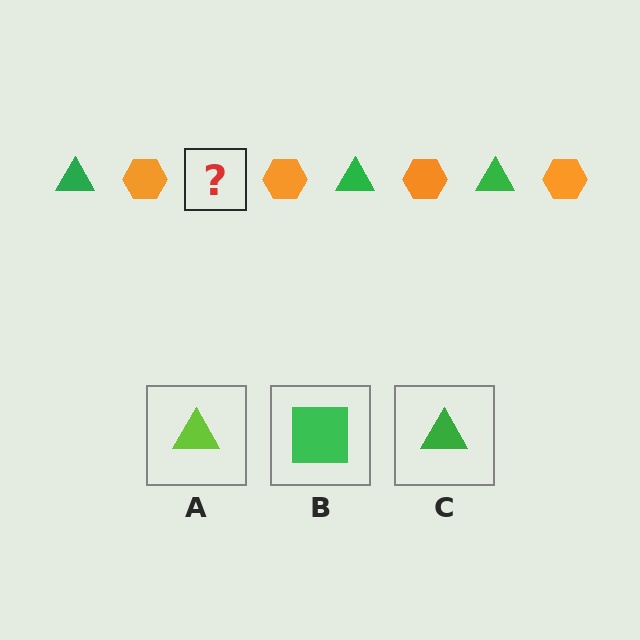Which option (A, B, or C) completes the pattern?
C.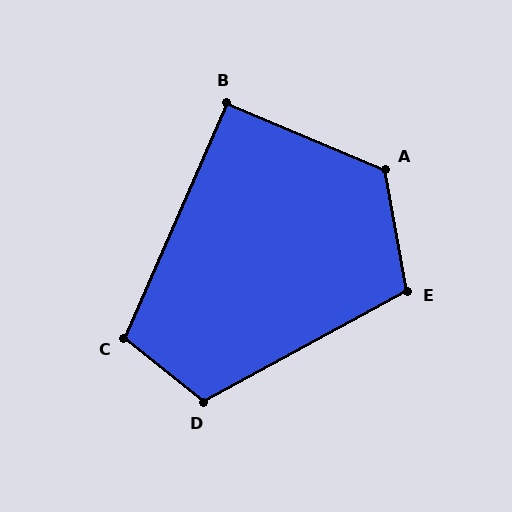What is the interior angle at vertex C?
Approximately 105 degrees (obtuse).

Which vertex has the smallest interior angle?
B, at approximately 91 degrees.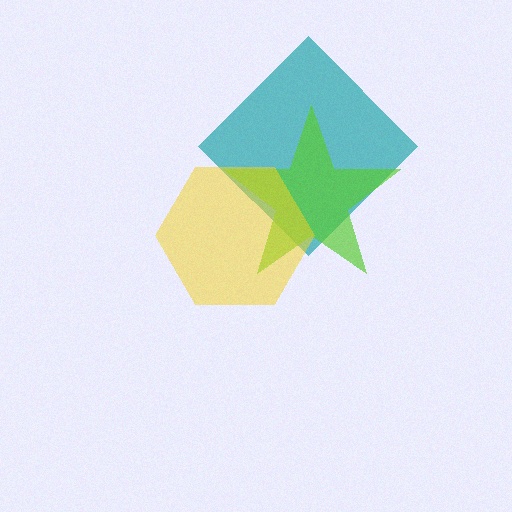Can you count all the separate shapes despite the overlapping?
Yes, there are 3 separate shapes.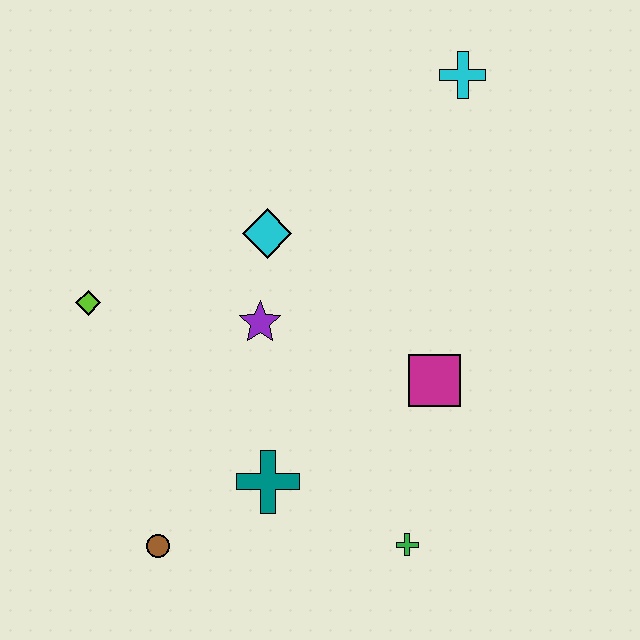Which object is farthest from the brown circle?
The cyan cross is farthest from the brown circle.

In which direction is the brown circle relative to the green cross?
The brown circle is to the left of the green cross.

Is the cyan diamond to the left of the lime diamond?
No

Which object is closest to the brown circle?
The teal cross is closest to the brown circle.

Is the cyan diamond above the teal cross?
Yes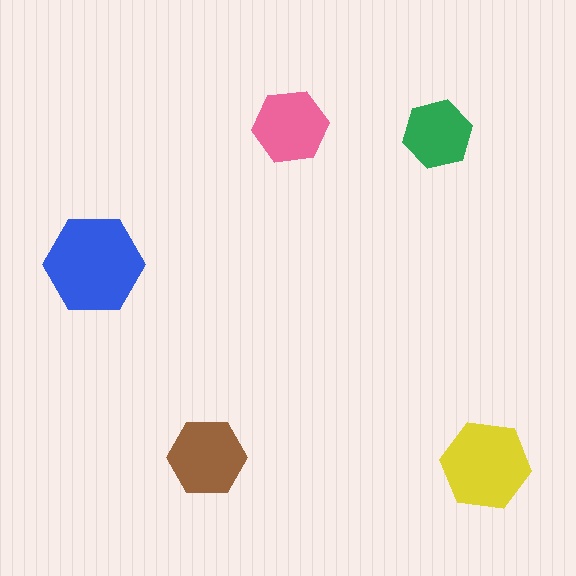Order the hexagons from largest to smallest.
the blue one, the yellow one, the brown one, the pink one, the green one.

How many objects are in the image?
There are 5 objects in the image.